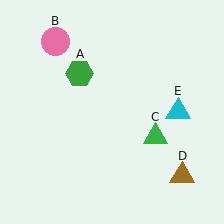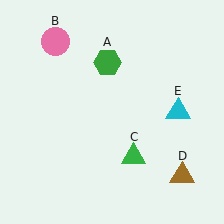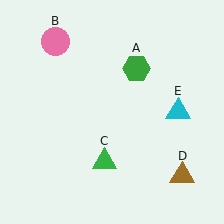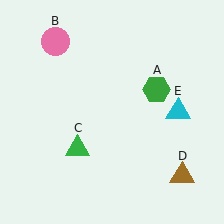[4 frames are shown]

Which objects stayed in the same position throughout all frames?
Pink circle (object B) and brown triangle (object D) and cyan triangle (object E) remained stationary.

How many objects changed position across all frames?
2 objects changed position: green hexagon (object A), green triangle (object C).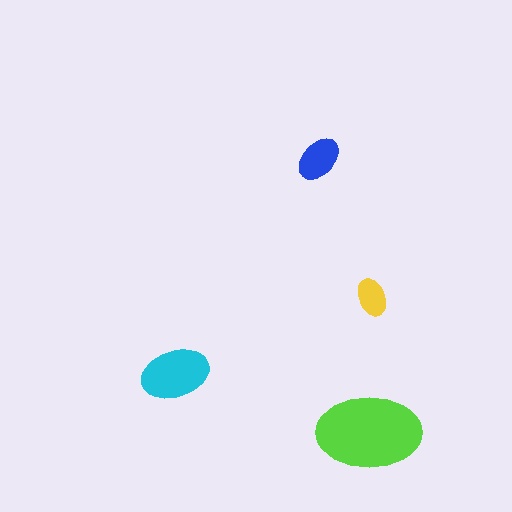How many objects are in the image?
There are 4 objects in the image.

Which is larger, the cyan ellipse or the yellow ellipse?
The cyan one.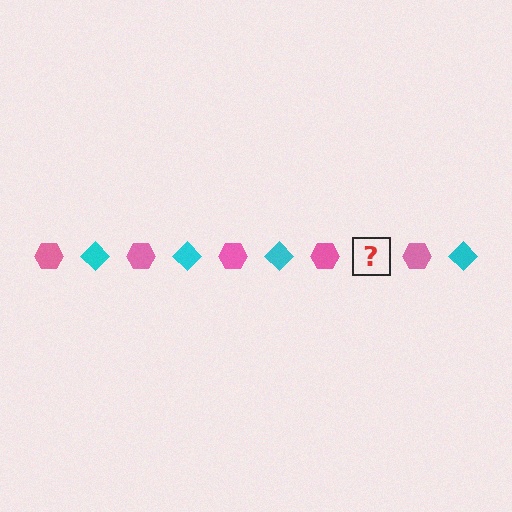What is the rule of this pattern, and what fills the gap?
The rule is that the pattern alternates between pink hexagon and cyan diamond. The gap should be filled with a cyan diamond.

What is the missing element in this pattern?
The missing element is a cyan diamond.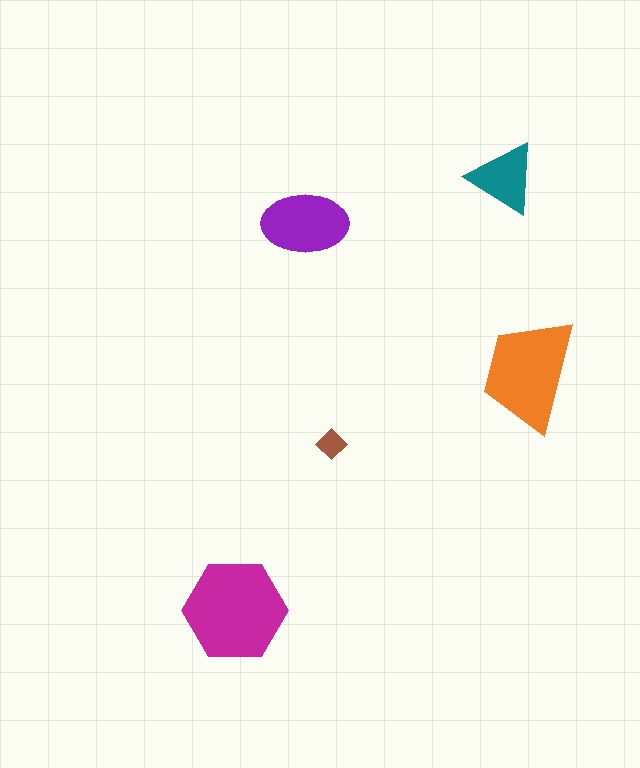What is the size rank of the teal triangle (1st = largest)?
4th.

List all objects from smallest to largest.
The brown diamond, the teal triangle, the purple ellipse, the orange trapezoid, the magenta hexagon.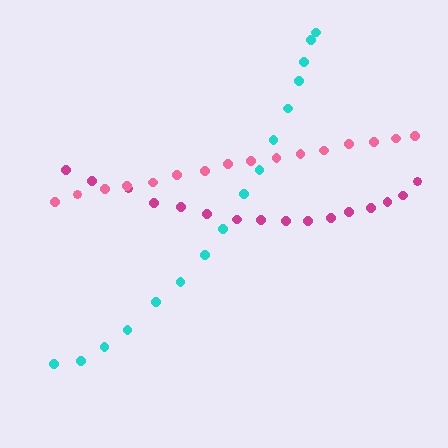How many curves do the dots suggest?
There are 3 distinct paths.